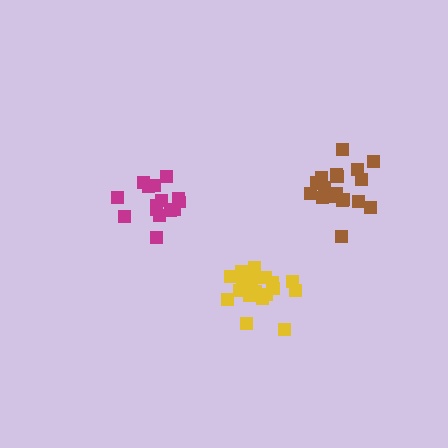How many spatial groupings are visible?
There are 3 spatial groupings.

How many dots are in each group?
Group 1: 15 dots, Group 2: 19 dots, Group 3: 19 dots (53 total).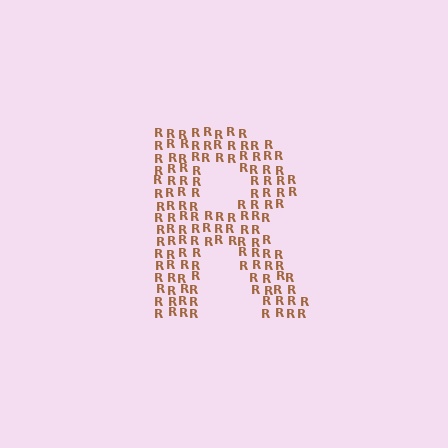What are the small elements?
The small elements are letter R's.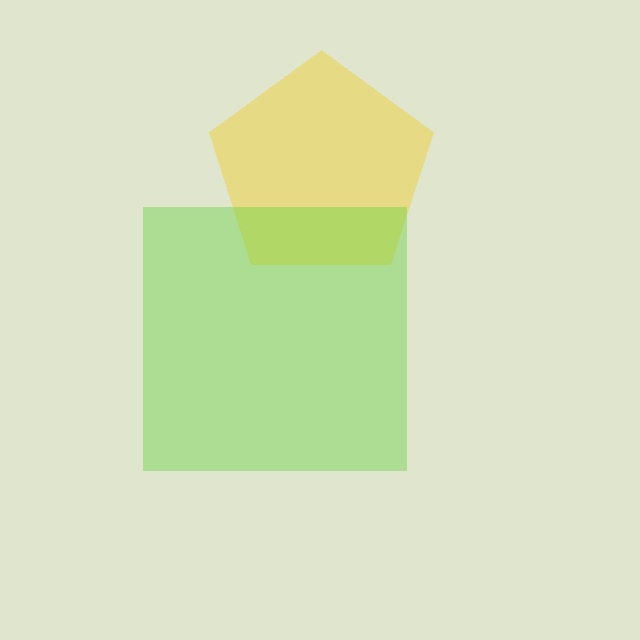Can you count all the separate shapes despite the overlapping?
Yes, there are 2 separate shapes.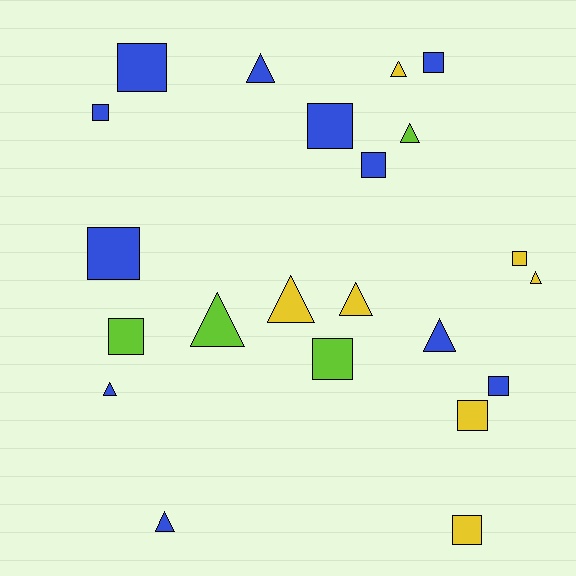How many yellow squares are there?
There are 3 yellow squares.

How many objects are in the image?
There are 22 objects.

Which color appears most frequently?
Blue, with 11 objects.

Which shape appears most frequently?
Square, with 12 objects.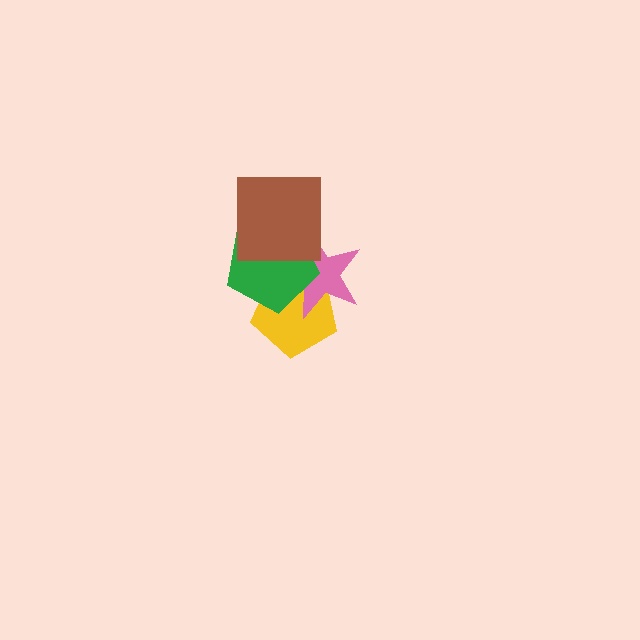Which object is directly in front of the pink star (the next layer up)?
The green pentagon is directly in front of the pink star.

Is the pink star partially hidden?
Yes, it is partially covered by another shape.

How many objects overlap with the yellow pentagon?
2 objects overlap with the yellow pentagon.